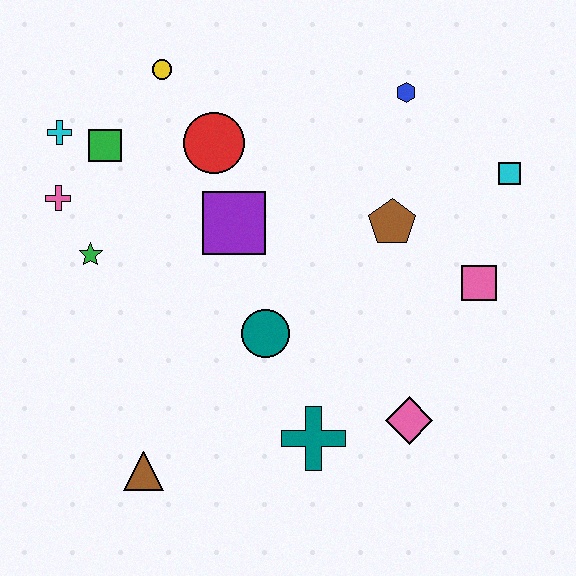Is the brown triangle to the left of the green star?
No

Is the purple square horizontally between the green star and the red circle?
No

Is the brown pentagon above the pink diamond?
Yes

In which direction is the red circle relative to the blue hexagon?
The red circle is to the left of the blue hexagon.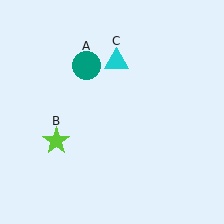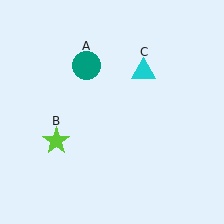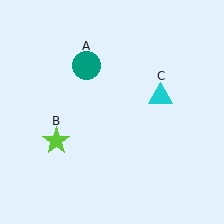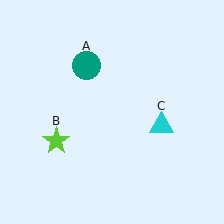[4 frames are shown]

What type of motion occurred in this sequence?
The cyan triangle (object C) rotated clockwise around the center of the scene.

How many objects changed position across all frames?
1 object changed position: cyan triangle (object C).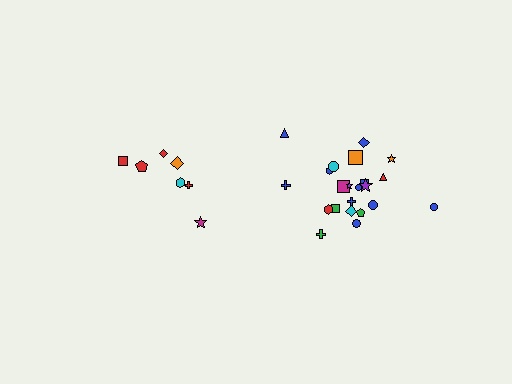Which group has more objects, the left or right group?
The right group.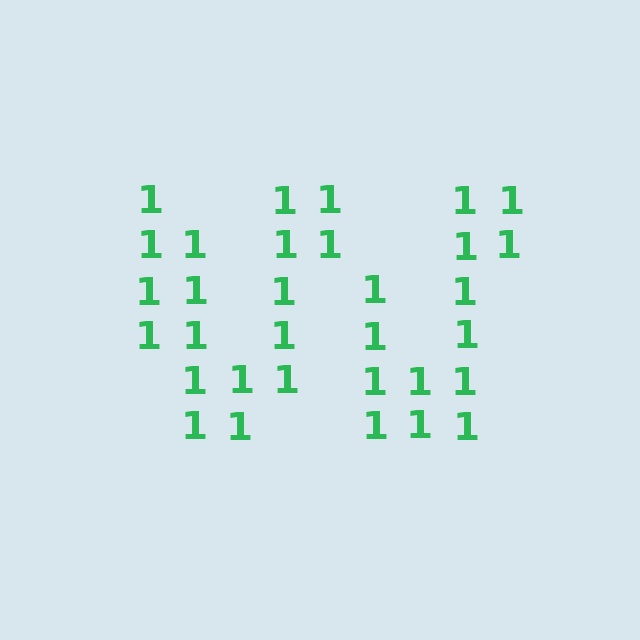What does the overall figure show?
The overall figure shows the letter W.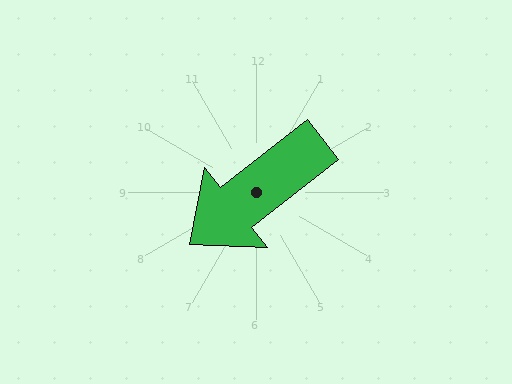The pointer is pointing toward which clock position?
Roughly 8 o'clock.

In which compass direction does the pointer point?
Southwest.